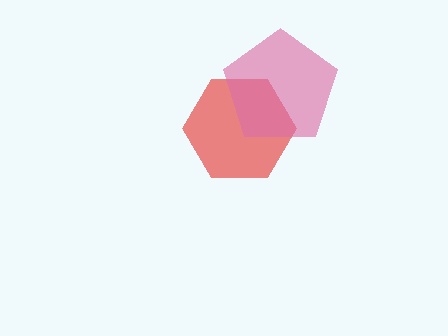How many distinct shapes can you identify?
There are 2 distinct shapes: a red hexagon, a pink pentagon.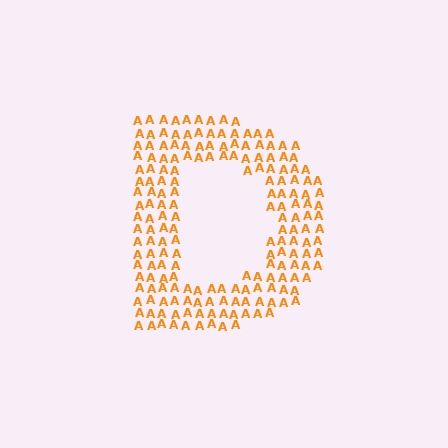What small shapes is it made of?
It is made of small letter A's.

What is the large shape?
The large shape is the letter D.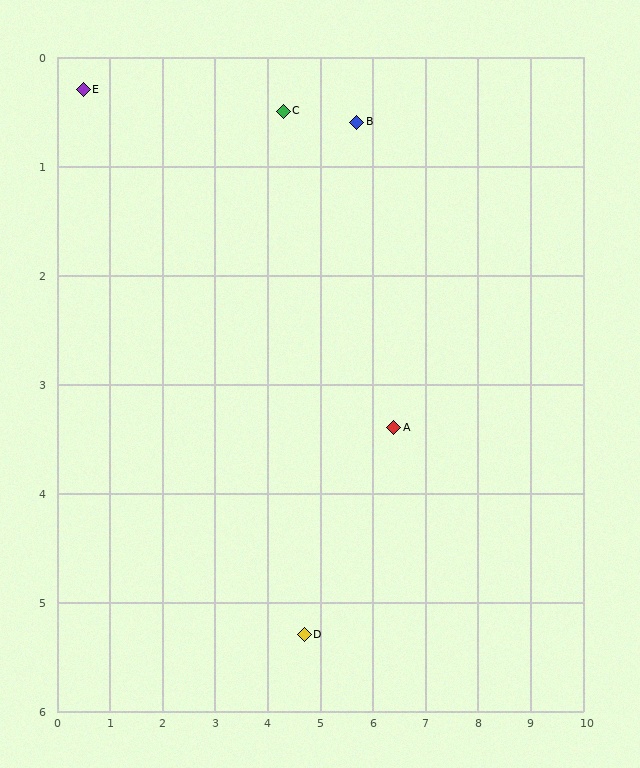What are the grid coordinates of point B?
Point B is at approximately (5.7, 0.6).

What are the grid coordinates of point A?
Point A is at approximately (6.4, 3.4).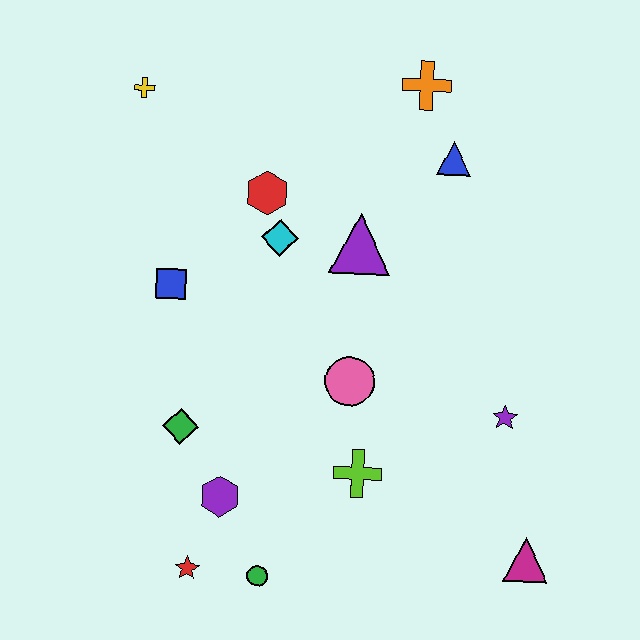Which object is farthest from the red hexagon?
The magenta triangle is farthest from the red hexagon.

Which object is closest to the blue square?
The cyan diamond is closest to the blue square.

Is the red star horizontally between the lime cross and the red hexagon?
No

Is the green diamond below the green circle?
No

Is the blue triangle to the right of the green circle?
Yes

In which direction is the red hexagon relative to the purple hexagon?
The red hexagon is above the purple hexagon.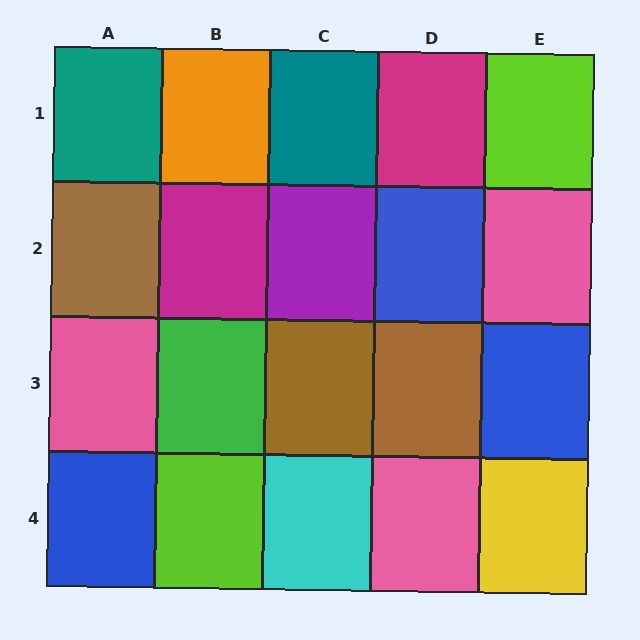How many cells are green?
1 cell is green.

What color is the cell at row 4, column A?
Blue.